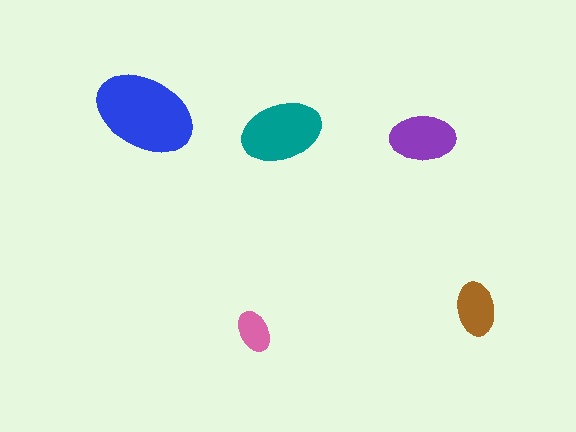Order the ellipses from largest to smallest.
the blue one, the teal one, the purple one, the brown one, the pink one.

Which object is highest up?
The blue ellipse is topmost.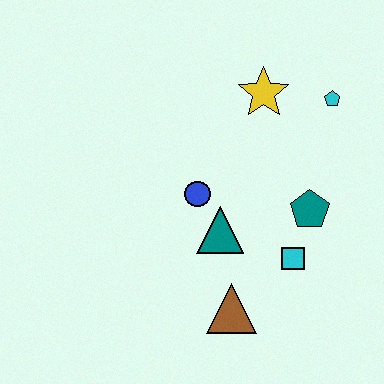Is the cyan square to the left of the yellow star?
No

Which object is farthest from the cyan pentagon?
The brown triangle is farthest from the cyan pentagon.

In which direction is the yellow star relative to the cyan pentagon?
The yellow star is to the left of the cyan pentagon.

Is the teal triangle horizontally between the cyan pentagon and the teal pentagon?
No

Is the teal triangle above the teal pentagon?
No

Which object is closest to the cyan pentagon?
The yellow star is closest to the cyan pentagon.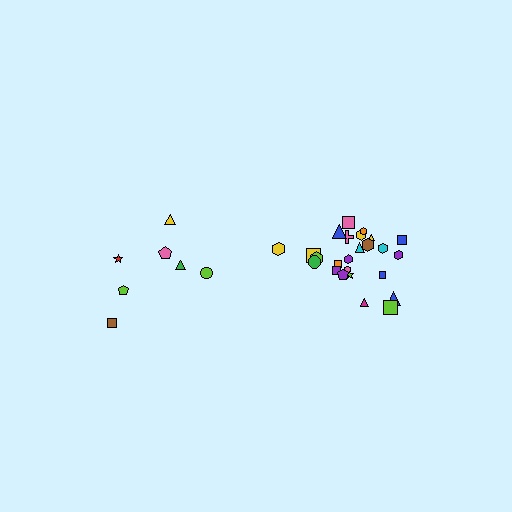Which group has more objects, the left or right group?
The right group.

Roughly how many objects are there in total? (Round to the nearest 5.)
Roughly 30 objects in total.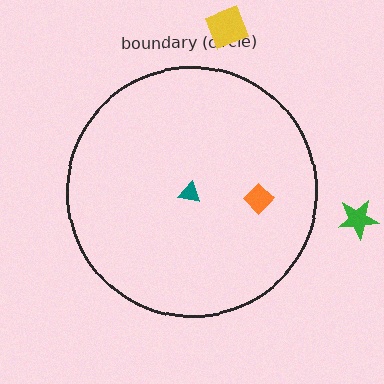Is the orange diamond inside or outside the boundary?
Inside.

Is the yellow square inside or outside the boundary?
Outside.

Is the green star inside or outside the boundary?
Outside.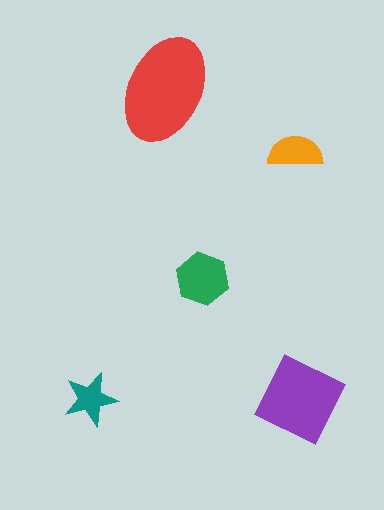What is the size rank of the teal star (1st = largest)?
5th.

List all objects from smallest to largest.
The teal star, the orange semicircle, the green hexagon, the purple diamond, the red ellipse.